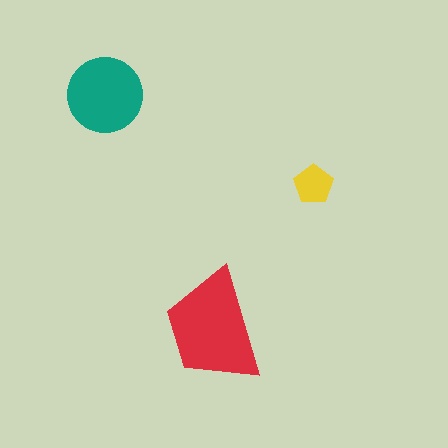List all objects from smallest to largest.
The yellow pentagon, the teal circle, the red trapezoid.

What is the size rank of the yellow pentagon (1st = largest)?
3rd.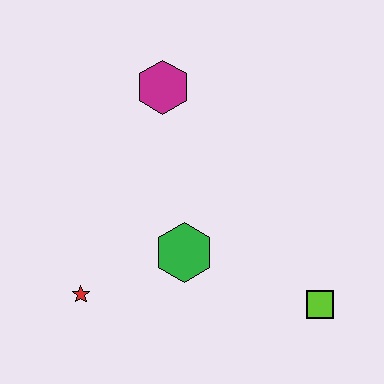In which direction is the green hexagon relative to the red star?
The green hexagon is to the right of the red star.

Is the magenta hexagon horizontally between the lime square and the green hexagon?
No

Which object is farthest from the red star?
The lime square is farthest from the red star.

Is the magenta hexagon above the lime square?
Yes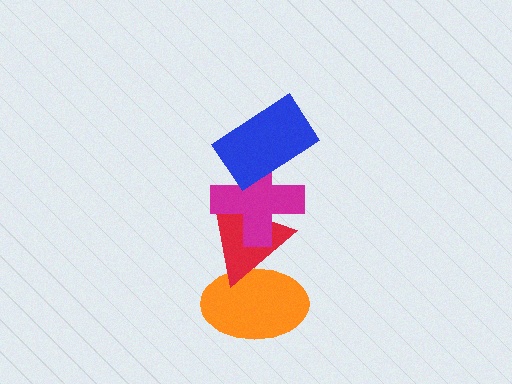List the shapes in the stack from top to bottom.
From top to bottom: the blue rectangle, the magenta cross, the red triangle, the orange ellipse.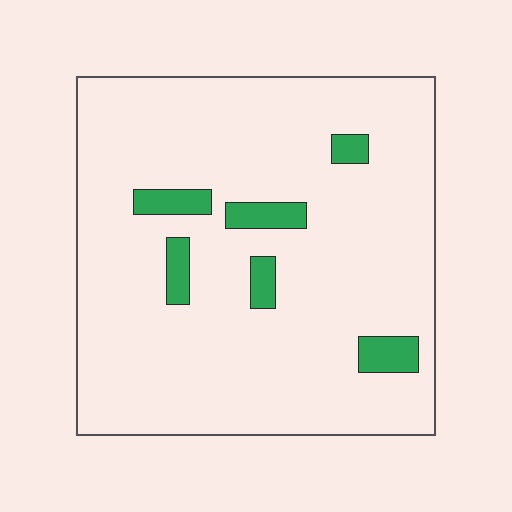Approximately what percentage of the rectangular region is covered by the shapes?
Approximately 10%.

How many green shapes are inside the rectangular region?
6.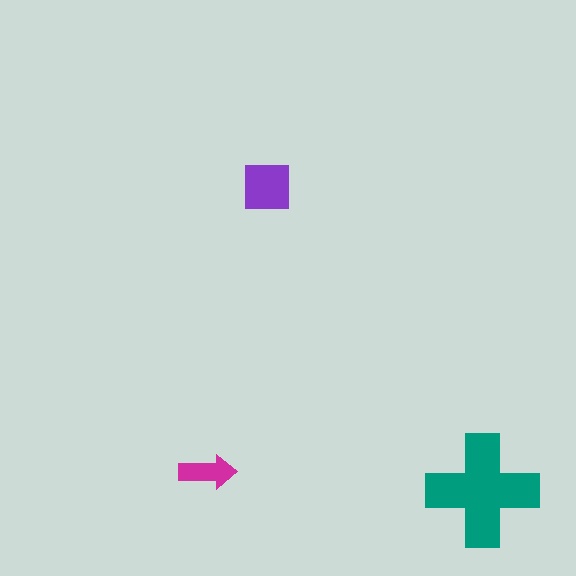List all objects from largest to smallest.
The teal cross, the purple square, the magenta arrow.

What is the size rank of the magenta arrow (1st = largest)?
3rd.